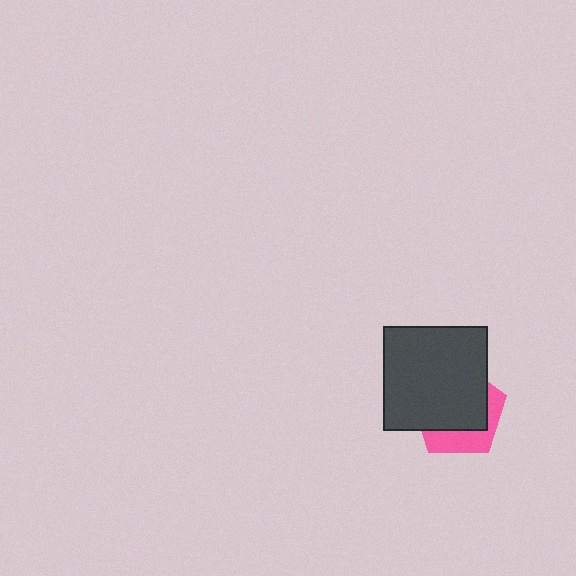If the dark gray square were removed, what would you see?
You would see the complete pink pentagon.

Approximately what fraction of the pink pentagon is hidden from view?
Roughly 66% of the pink pentagon is hidden behind the dark gray square.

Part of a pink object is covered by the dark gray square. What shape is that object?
It is a pentagon.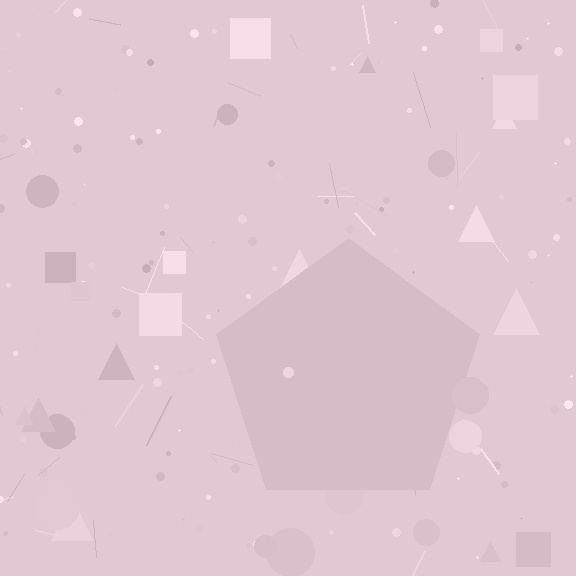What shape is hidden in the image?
A pentagon is hidden in the image.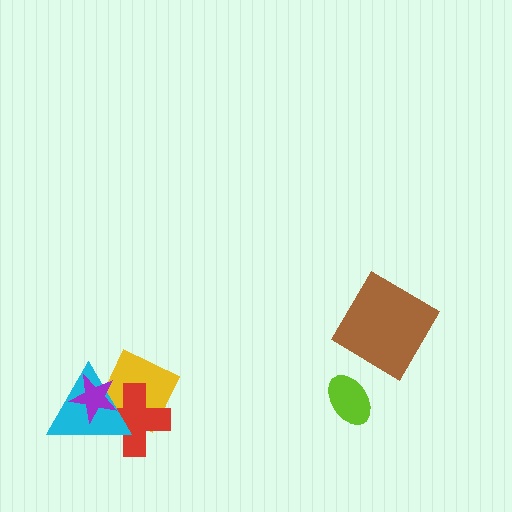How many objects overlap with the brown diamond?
0 objects overlap with the brown diamond.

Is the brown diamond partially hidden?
No, no other shape covers it.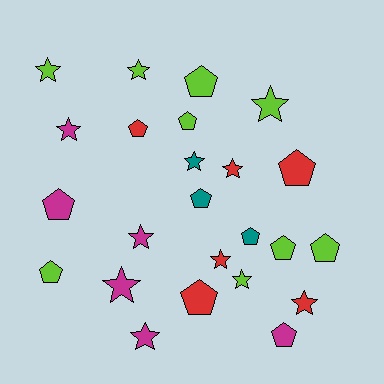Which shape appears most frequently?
Star, with 12 objects.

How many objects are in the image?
There are 24 objects.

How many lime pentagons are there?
There are 5 lime pentagons.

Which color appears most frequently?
Lime, with 9 objects.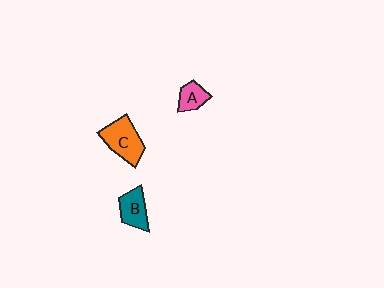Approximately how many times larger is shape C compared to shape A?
Approximately 1.9 times.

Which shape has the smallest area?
Shape A (pink).